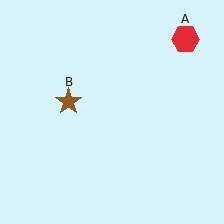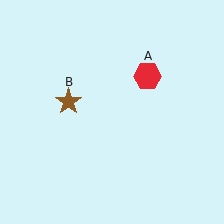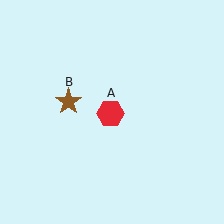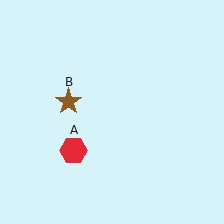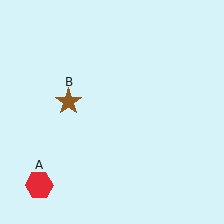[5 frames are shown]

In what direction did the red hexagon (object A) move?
The red hexagon (object A) moved down and to the left.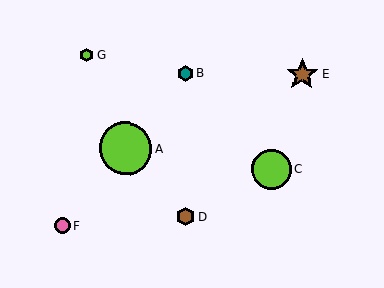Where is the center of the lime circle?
The center of the lime circle is at (271, 169).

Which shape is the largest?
The lime circle (labeled A) is the largest.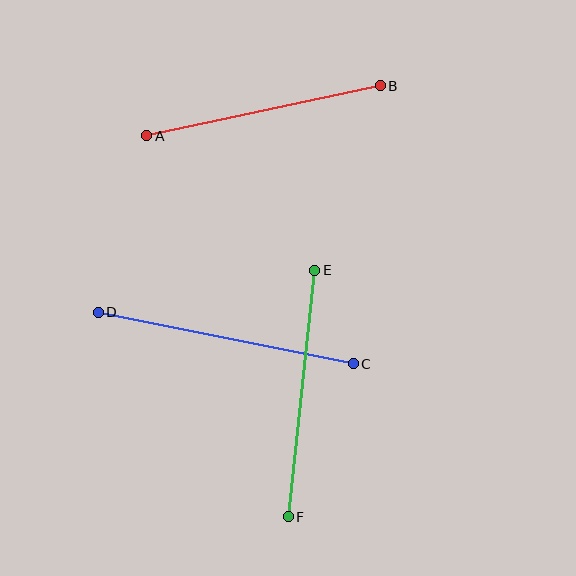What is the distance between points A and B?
The distance is approximately 239 pixels.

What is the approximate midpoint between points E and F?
The midpoint is at approximately (302, 393) pixels.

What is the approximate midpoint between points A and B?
The midpoint is at approximately (263, 111) pixels.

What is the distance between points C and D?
The distance is approximately 260 pixels.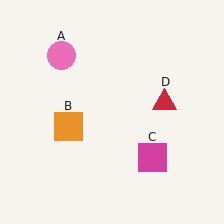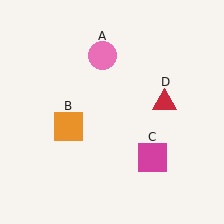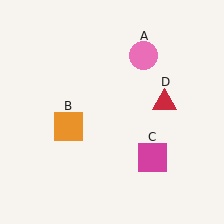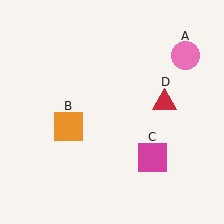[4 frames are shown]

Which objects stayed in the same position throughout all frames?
Orange square (object B) and magenta square (object C) and red triangle (object D) remained stationary.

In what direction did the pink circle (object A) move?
The pink circle (object A) moved right.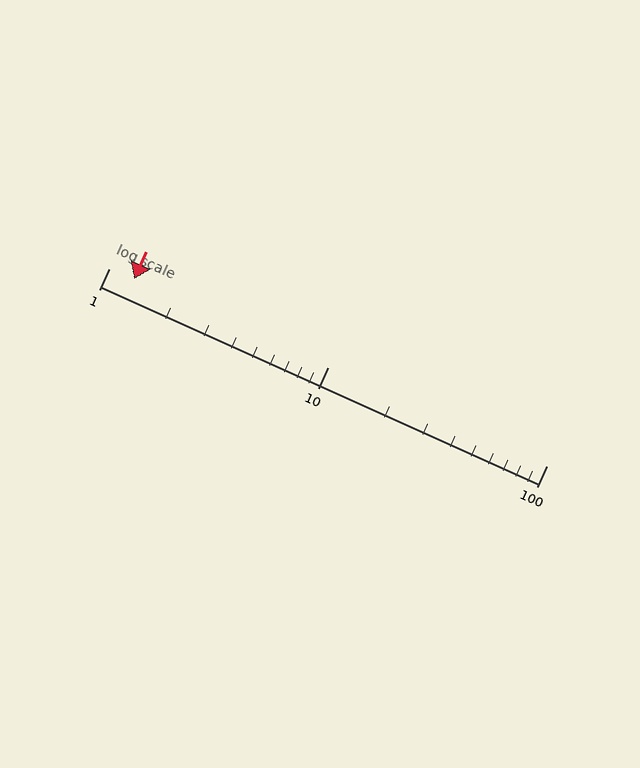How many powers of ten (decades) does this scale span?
The scale spans 2 decades, from 1 to 100.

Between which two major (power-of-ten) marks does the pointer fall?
The pointer is between 1 and 10.